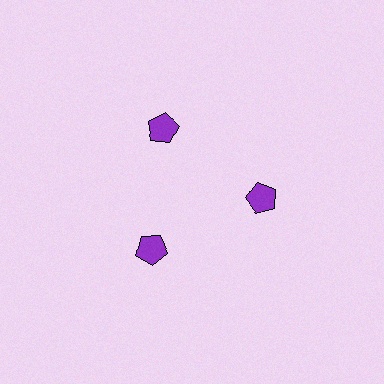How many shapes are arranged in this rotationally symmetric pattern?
There are 3 shapes, arranged in 3 groups of 1.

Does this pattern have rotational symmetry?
Yes, this pattern has 3-fold rotational symmetry. It looks the same after rotating 120 degrees around the center.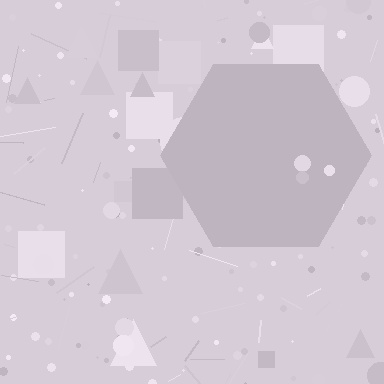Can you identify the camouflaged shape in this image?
The camouflaged shape is a hexagon.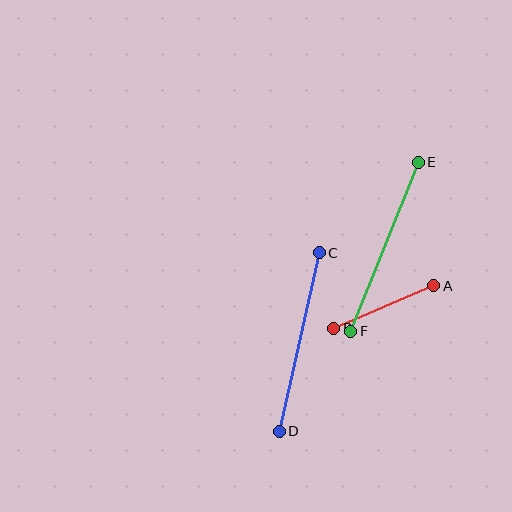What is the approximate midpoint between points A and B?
The midpoint is at approximately (384, 307) pixels.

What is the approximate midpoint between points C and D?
The midpoint is at approximately (299, 342) pixels.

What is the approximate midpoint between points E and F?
The midpoint is at approximately (385, 247) pixels.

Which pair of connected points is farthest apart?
Points C and D are farthest apart.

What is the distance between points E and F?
The distance is approximately 182 pixels.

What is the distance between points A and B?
The distance is approximately 109 pixels.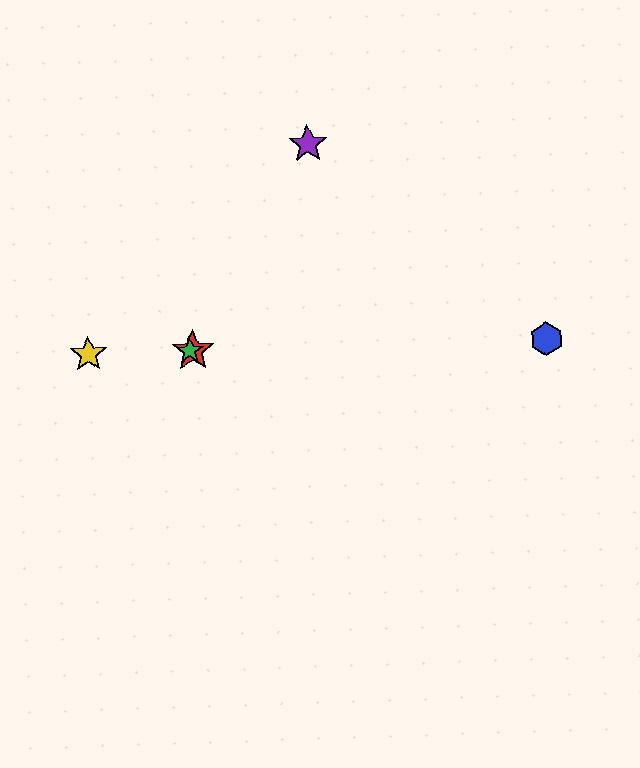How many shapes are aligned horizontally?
4 shapes (the red star, the blue hexagon, the green star, the yellow star) are aligned horizontally.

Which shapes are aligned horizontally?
The red star, the blue hexagon, the green star, the yellow star are aligned horizontally.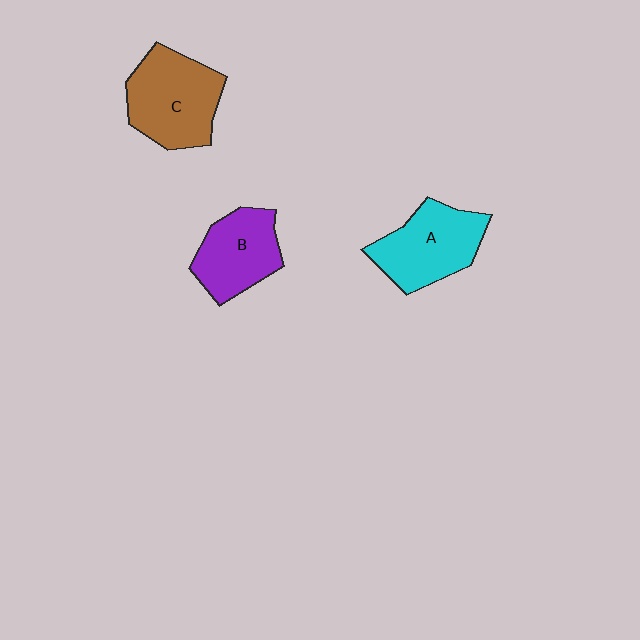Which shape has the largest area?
Shape C (brown).